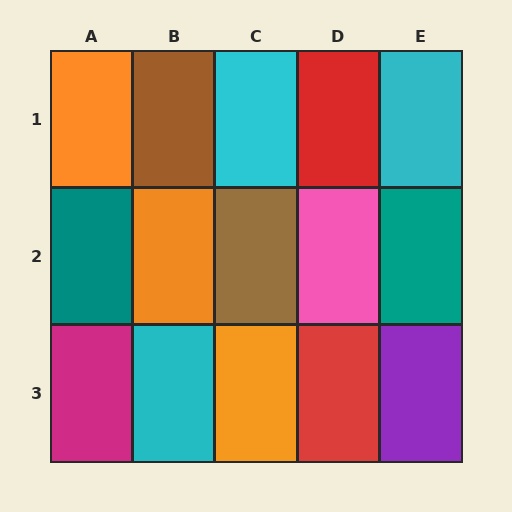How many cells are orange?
3 cells are orange.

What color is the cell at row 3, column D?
Red.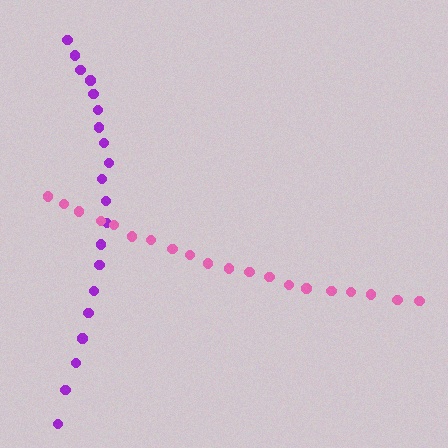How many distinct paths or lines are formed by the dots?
There are 2 distinct paths.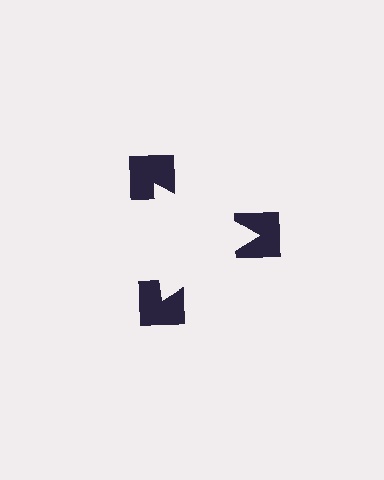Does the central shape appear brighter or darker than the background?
It typically appears slightly brighter than the background, even though no actual brightness change is drawn.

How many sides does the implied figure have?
3 sides.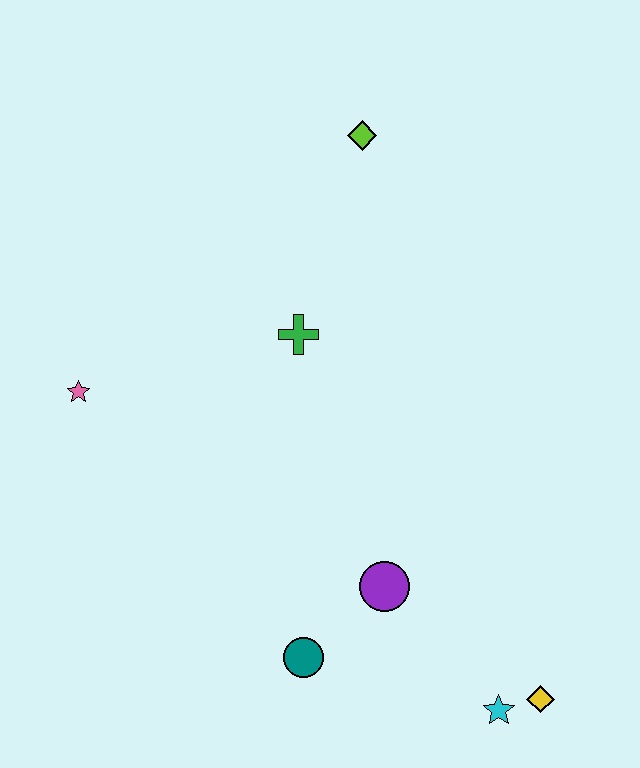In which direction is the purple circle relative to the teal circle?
The purple circle is to the right of the teal circle.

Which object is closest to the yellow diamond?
The cyan star is closest to the yellow diamond.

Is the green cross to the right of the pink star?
Yes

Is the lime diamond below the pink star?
No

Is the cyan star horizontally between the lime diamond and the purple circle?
No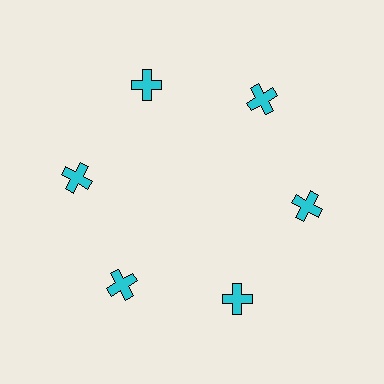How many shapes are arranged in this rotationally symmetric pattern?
There are 6 shapes, arranged in 6 groups of 1.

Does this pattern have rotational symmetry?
Yes, this pattern has 6-fold rotational symmetry. It looks the same after rotating 60 degrees around the center.